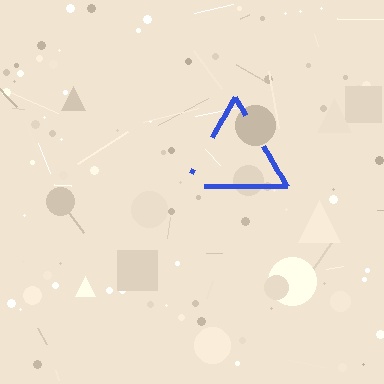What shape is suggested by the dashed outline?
The dashed outline suggests a triangle.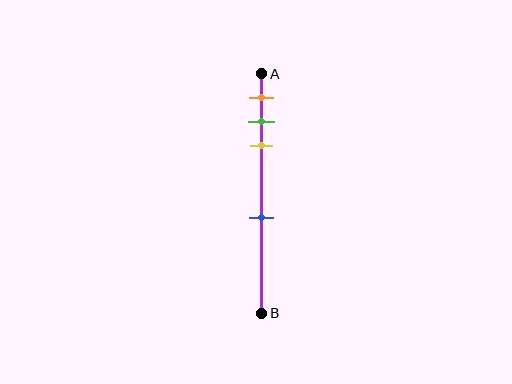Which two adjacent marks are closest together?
The green and yellow marks are the closest adjacent pair.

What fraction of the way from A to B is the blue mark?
The blue mark is approximately 60% (0.6) of the way from A to B.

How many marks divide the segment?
There are 4 marks dividing the segment.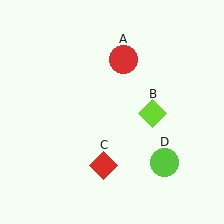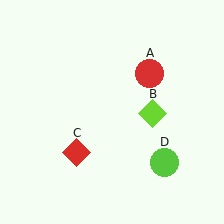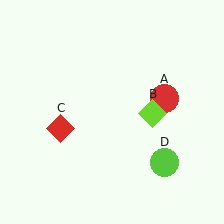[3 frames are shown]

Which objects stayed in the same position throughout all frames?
Lime diamond (object B) and lime circle (object D) remained stationary.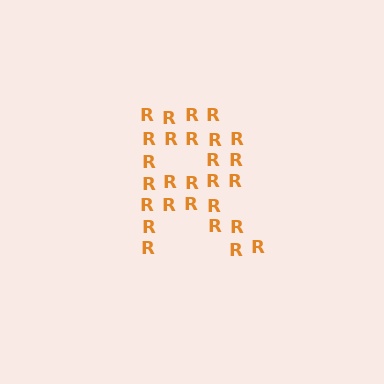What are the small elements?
The small elements are letter R's.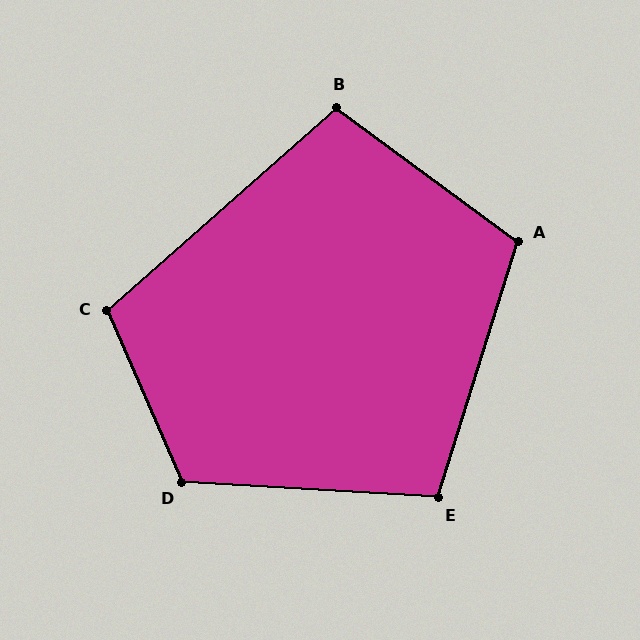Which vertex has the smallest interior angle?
B, at approximately 102 degrees.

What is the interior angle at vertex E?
Approximately 104 degrees (obtuse).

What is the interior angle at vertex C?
Approximately 108 degrees (obtuse).